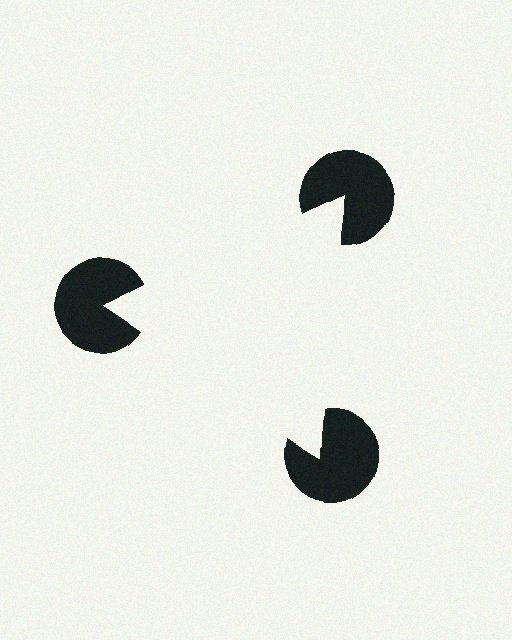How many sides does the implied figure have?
3 sides.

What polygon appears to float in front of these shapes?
An illusory triangle — its edges are inferred from the aligned wedge cuts in the pac-man discs, not physically drawn.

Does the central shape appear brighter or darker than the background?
It typically appears slightly brighter than the background, even though no actual brightness change is drawn.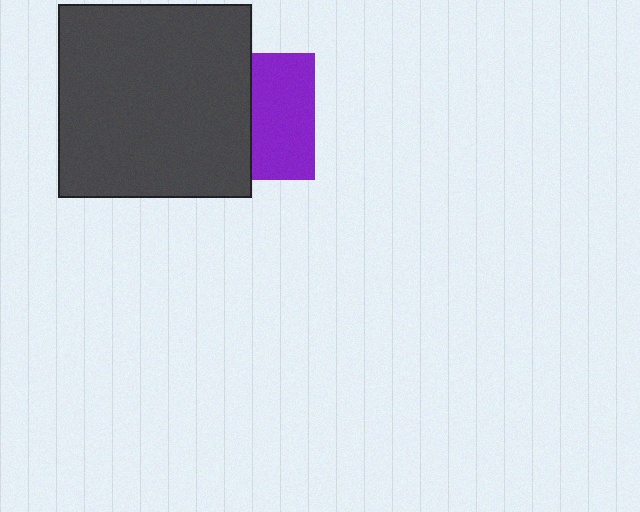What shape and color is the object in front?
The object in front is a dark gray square.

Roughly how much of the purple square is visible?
About half of it is visible (roughly 51%).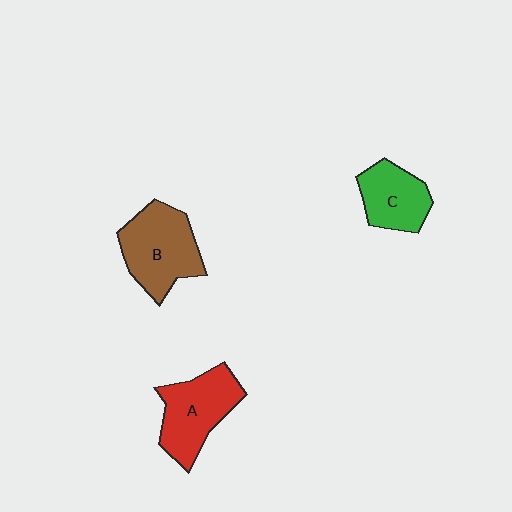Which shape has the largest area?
Shape B (brown).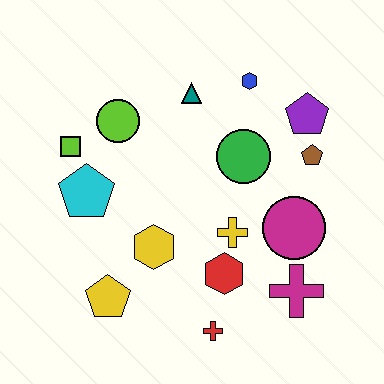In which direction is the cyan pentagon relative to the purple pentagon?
The cyan pentagon is to the left of the purple pentagon.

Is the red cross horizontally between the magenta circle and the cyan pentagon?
Yes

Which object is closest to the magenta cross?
The magenta circle is closest to the magenta cross.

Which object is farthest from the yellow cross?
The lime square is farthest from the yellow cross.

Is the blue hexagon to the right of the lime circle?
Yes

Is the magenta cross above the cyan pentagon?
No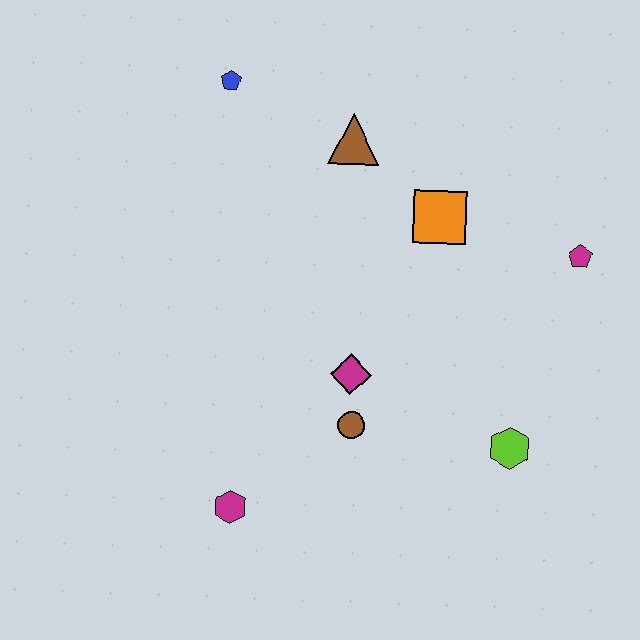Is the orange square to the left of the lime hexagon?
Yes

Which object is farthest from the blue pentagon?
The lime hexagon is farthest from the blue pentagon.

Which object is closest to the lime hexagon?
The brown circle is closest to the lime hexagon.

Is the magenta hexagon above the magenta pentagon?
No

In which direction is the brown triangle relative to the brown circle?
The brown triangle is above the brown circle.